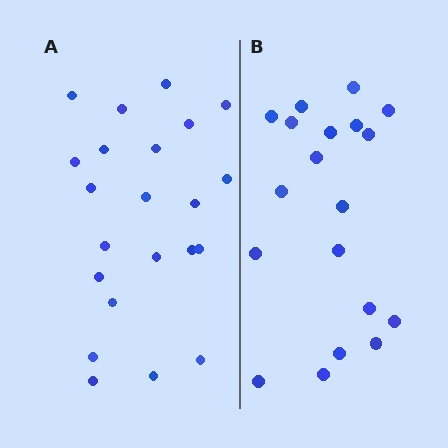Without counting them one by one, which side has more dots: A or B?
Region A (the left region) has more dots.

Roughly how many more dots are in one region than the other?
Region A has just a few more — roughly 2 or 3 more dots than region B.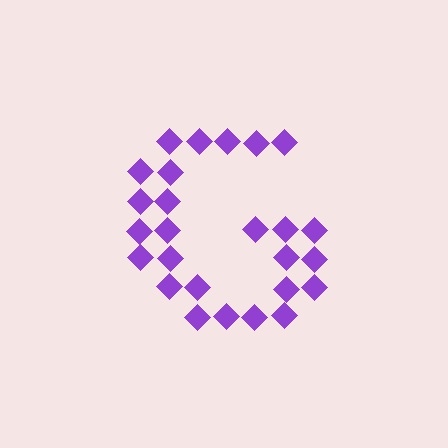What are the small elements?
The small elements are diamonds.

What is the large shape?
The large shape is the letter G.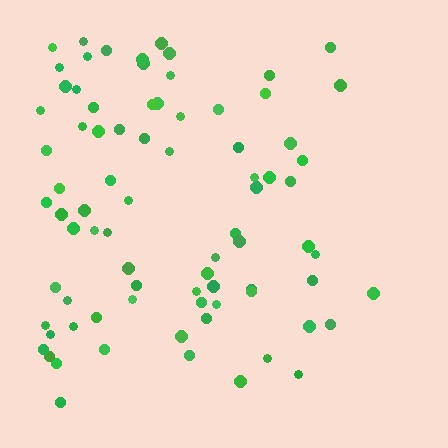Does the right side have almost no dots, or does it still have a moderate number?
Still a moderate number, just noticeably fewer than the left.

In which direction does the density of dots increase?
From right to left, with the left side densest.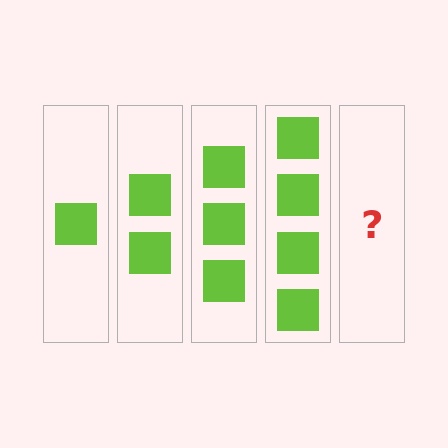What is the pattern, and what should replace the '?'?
The pattern is that each step adds one more square. The '?' should be 5 squares.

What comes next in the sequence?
The next element should be 5 squares.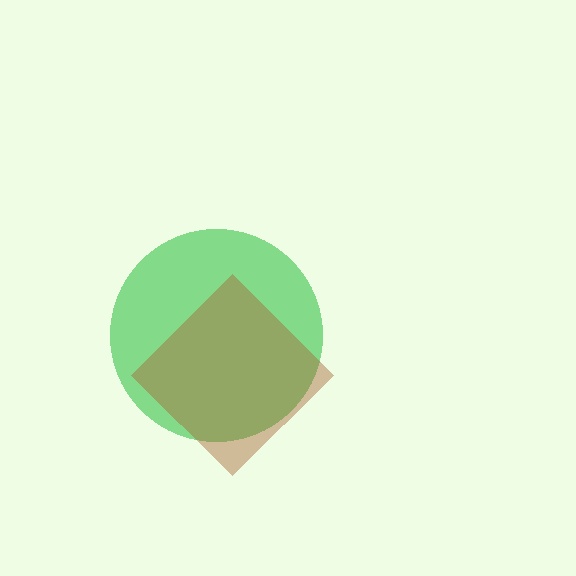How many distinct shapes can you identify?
There are 2 distinct shapes: a green circle, a brown diamond.